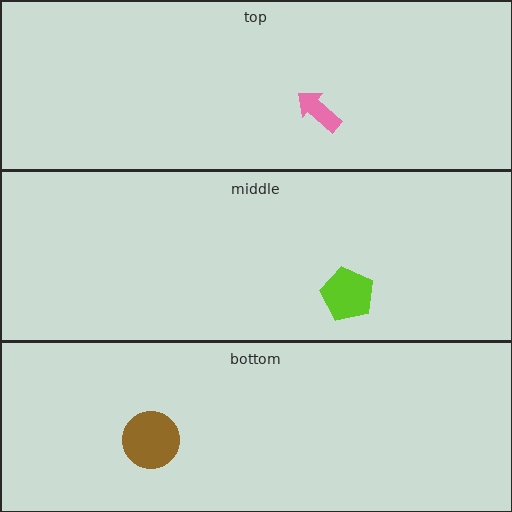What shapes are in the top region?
The pink arrow.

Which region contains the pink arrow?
The top region.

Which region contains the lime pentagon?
The middle region.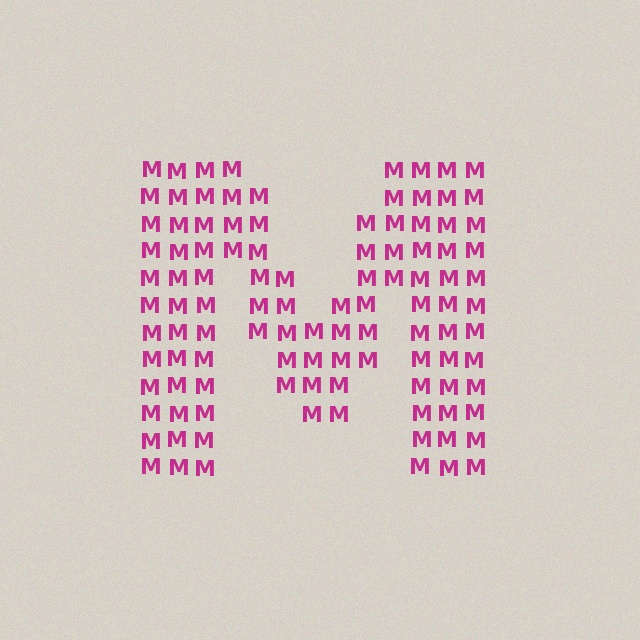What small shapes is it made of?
It is made of small letter M's.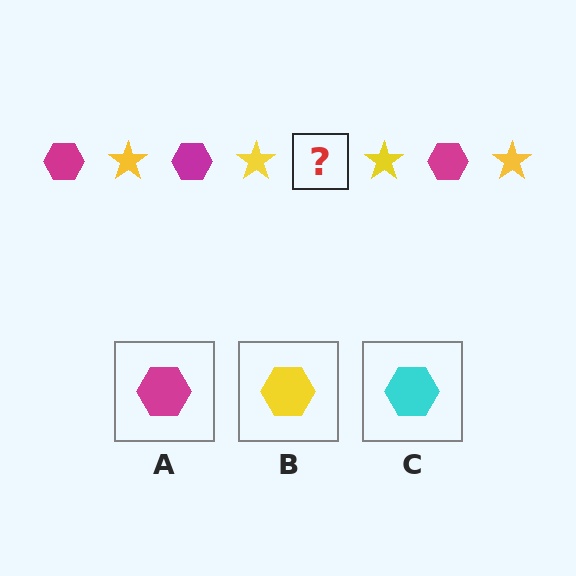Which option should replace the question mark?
Option A.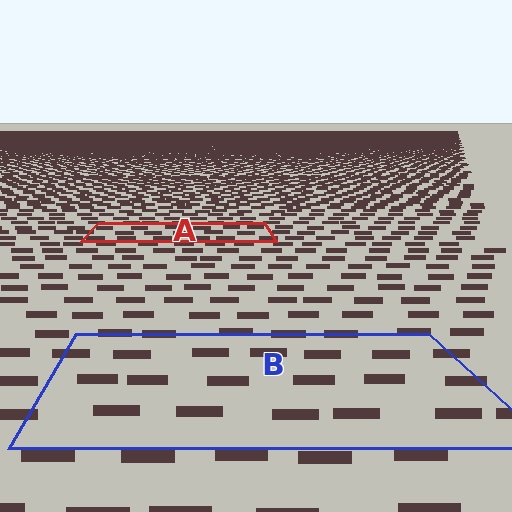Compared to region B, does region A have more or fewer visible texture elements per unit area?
Region A has more texture elements per unit area — they are packed more densely because it is farther away.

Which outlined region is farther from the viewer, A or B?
Region A is farther from the viewer — the texture elements inside it appear smaller and more densely packed.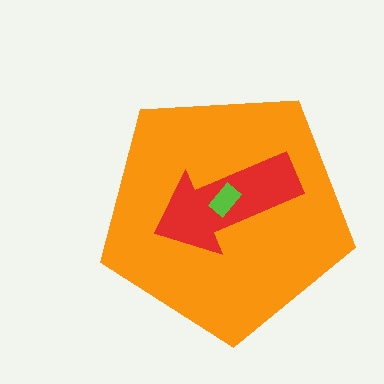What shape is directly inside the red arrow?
The lime rectangle.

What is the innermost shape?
The lime rectangle.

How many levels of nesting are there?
3.